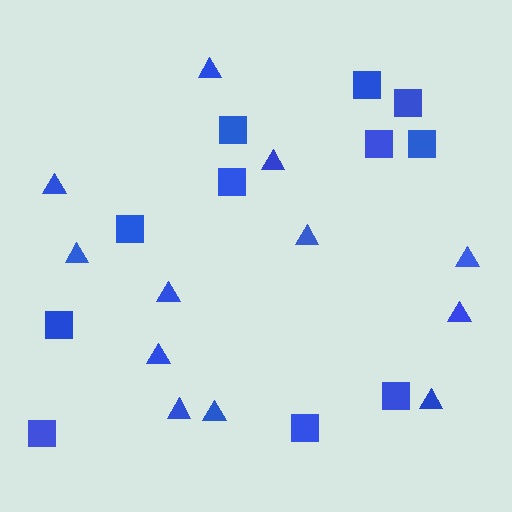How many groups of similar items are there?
There are 2 groups: one group of triangles (12) and one group of squares (11).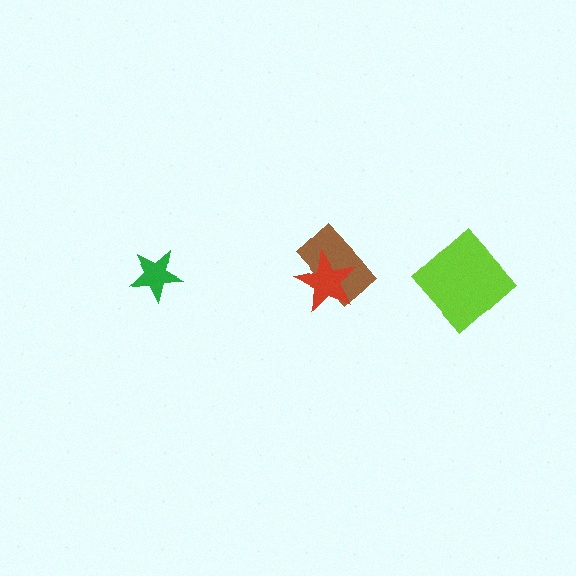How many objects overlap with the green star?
0 objects overlap with the green star.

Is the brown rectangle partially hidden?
Yes, it is partially covered by another shape.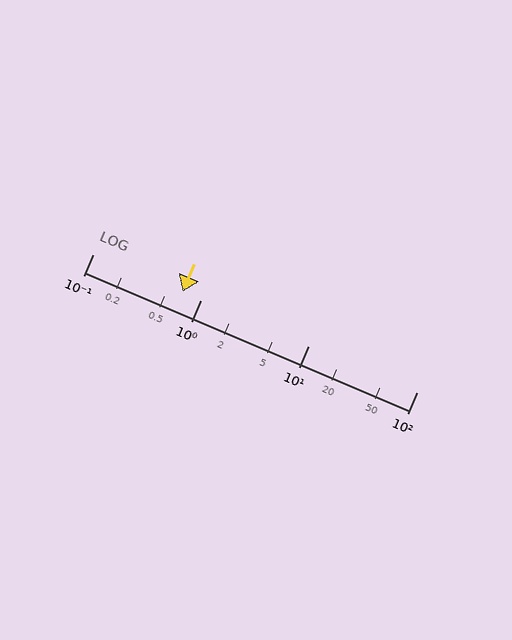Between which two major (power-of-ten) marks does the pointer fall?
The pointer is between 0.1 and 1.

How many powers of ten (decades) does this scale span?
The scale spans 3 decades, from 0.1 to 100.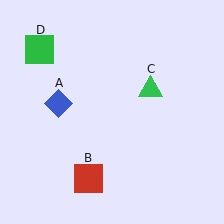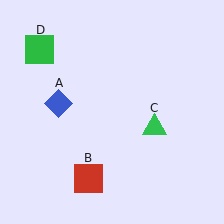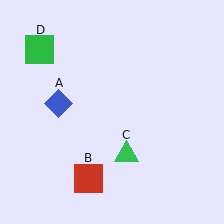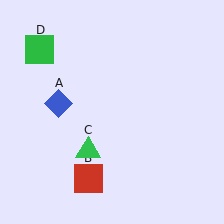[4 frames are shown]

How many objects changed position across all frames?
1 object changed position: green triangle (object C).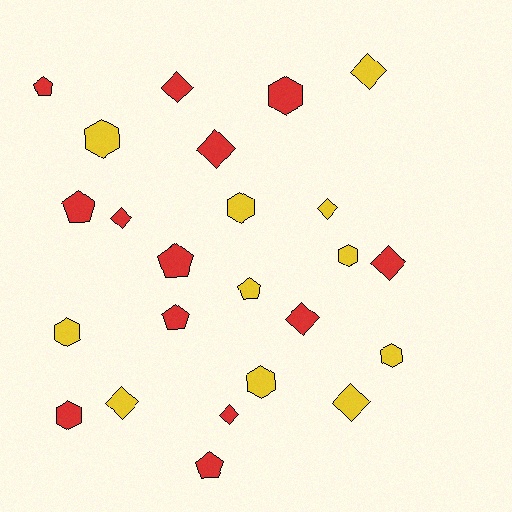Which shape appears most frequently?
Diamond, with 10 objects.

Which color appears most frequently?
Red, with 13 objects.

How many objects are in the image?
There are 24 objects.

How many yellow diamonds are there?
There are 4 yellow diamonds.